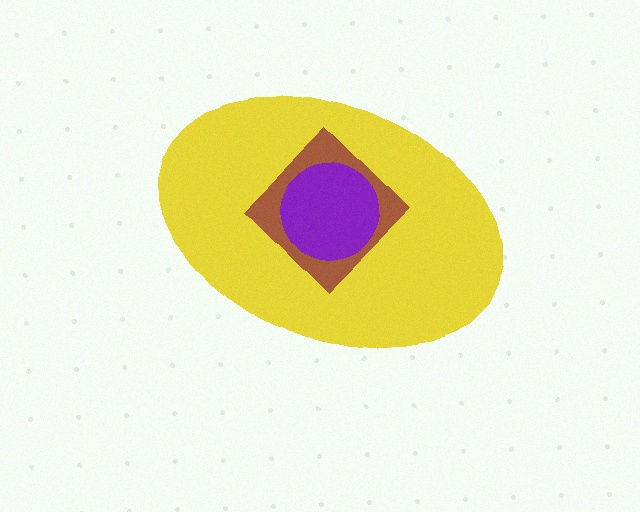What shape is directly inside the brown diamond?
The purple circle.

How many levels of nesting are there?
3.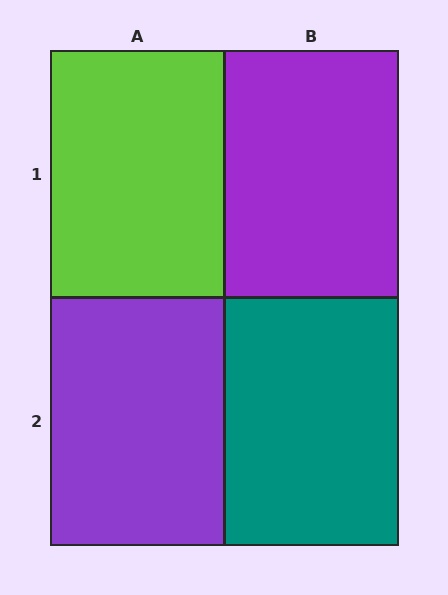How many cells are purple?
2 cells are purple.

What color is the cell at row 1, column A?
Lime.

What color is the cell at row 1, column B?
Purple.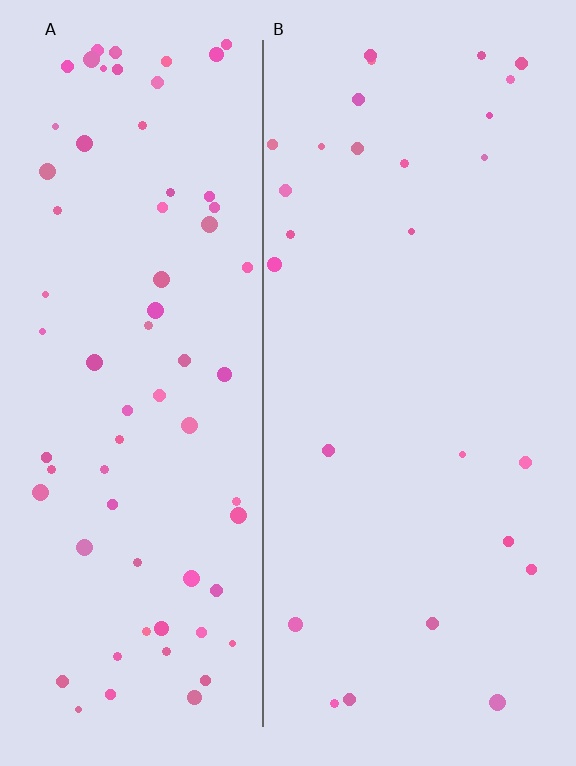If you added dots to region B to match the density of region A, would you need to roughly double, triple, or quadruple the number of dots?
Approximately triple.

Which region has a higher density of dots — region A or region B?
A (the left).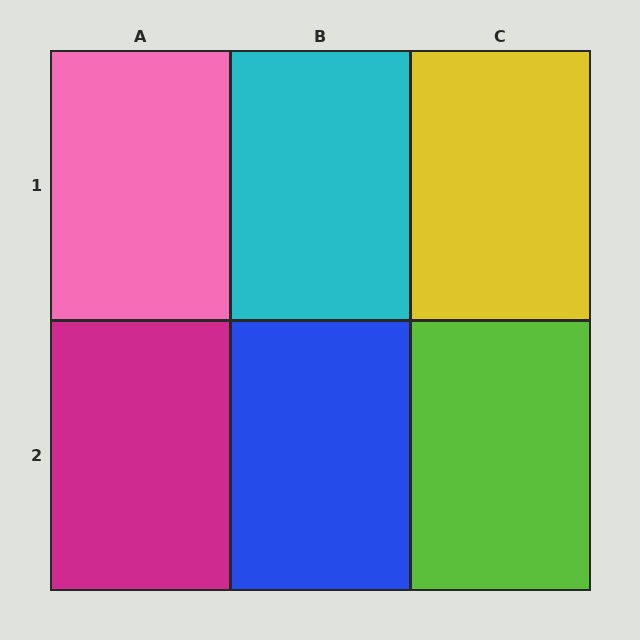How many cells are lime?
1 cell is lime.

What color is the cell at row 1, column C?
Yellow.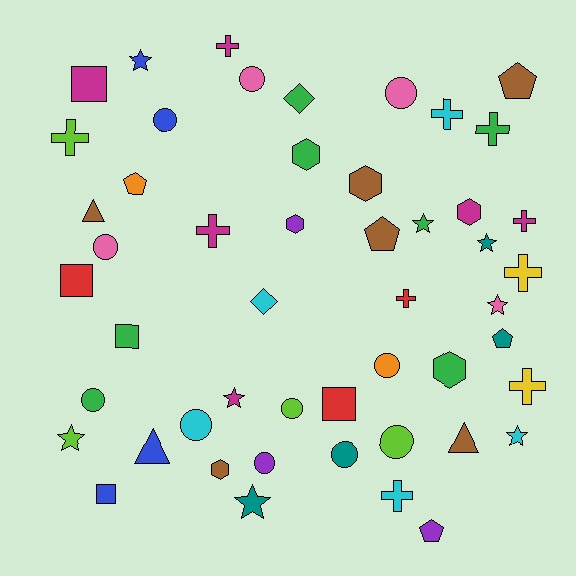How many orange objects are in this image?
There are 2 orange objects.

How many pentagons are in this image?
There are 5 pentagons.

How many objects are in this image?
There are 50 objects.